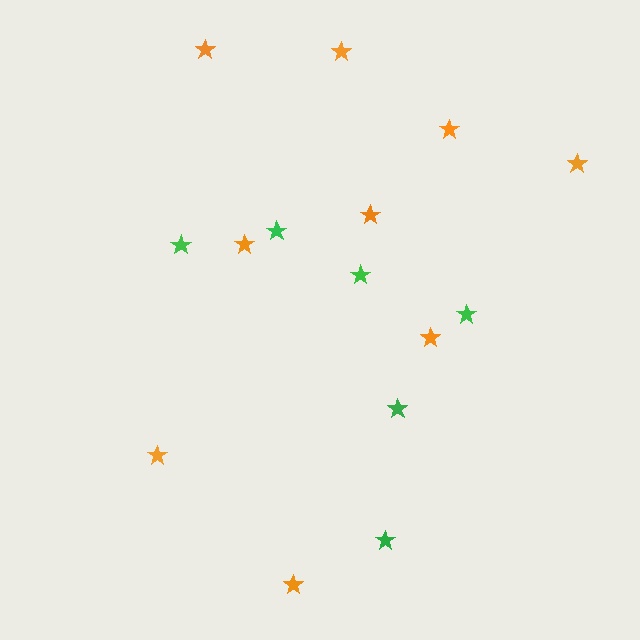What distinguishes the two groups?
There are 2 groups: one group of orange stars (9) and one group of green stars (6).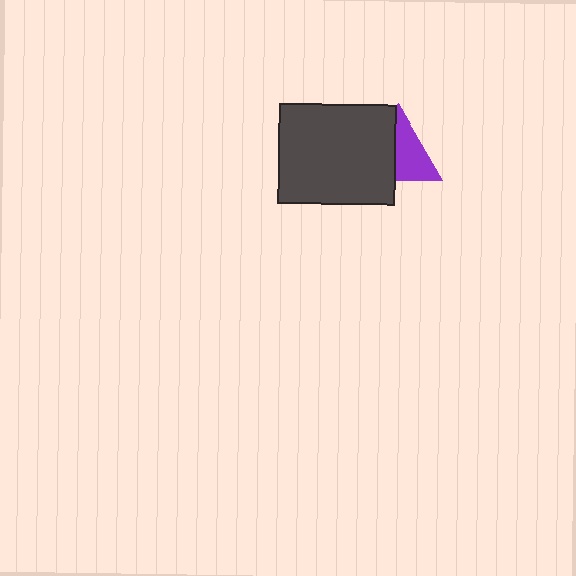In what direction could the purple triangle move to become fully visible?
The purple triangle could move right. That would shift it out from behind the dark gray rectangle entirely.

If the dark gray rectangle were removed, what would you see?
You would see the complete purple triangle.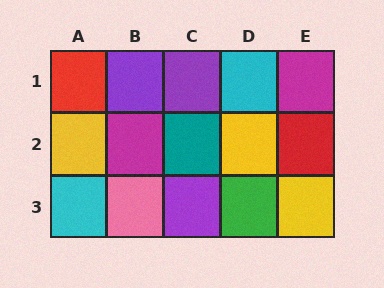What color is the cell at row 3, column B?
Pink.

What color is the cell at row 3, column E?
Yellow.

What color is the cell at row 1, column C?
Purple.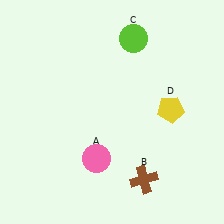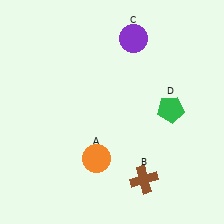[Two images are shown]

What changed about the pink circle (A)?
In Image 1, A is pink. In Image 2, it changed to orange.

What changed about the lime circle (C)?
In Image 1, C is lime. In Image 2, it changed to purple.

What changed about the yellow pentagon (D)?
In Image 1, D is yellow. In Image 2, it changed to green.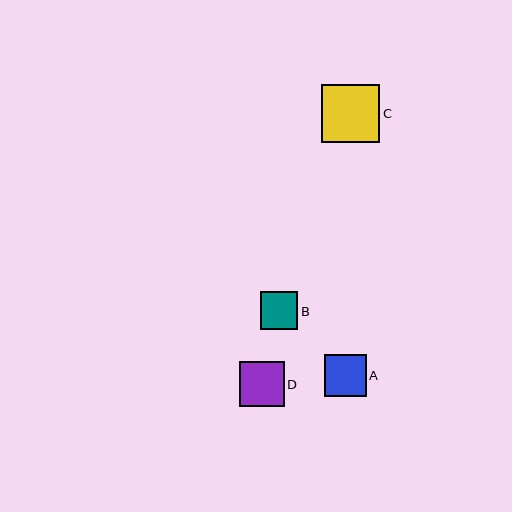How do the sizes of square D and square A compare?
Square D and square A are approximately the same size.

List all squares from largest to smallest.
From largest to smallest: C, D, A, B.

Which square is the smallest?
Square B is the smallest with a size of approximately 38 pixels.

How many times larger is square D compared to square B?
Square D is approximately 1.2 times the size of square B.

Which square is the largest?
Square C is the largest with a size of approximately 58 pixels.